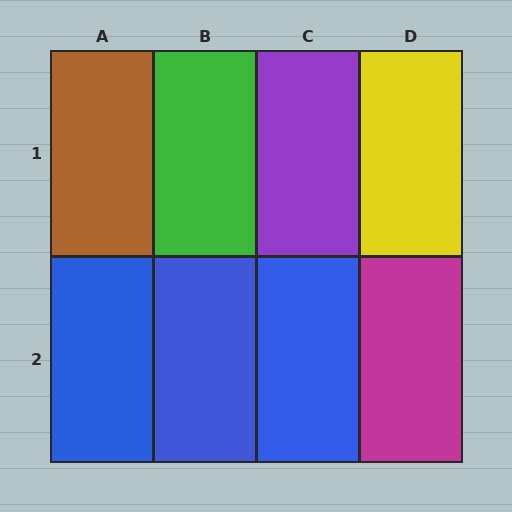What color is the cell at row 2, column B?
Blue.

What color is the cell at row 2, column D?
Magenta.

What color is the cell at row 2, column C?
Blue.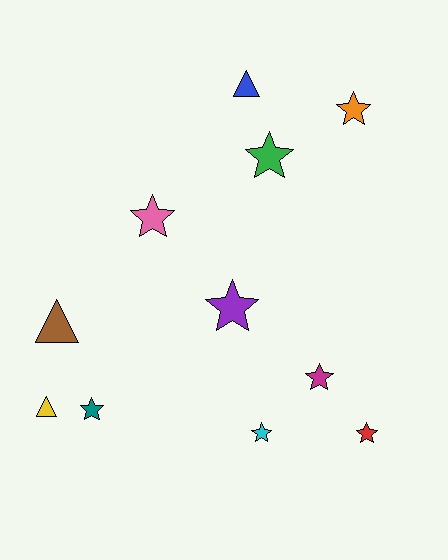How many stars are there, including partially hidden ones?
There are 8 stars.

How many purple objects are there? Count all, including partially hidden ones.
There is 1 purple object.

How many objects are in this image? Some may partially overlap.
There are 11 objects.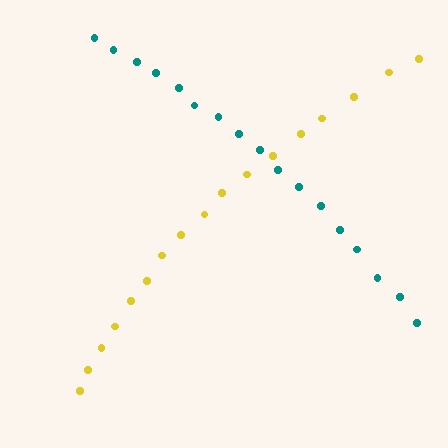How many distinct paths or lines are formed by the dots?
There are 2 distinct paths.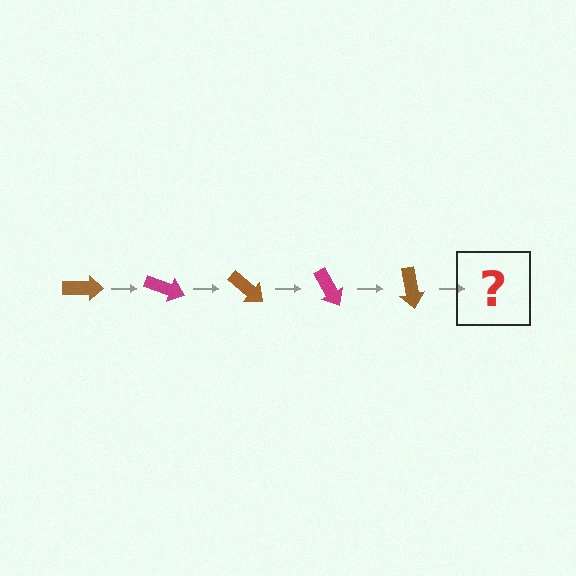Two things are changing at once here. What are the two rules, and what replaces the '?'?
The two rules are that it rotates 20 degrees each step and the color cycles through brown and magenta. The '?' should be a magenta arrow, rotated 100 degrees from the start.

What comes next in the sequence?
The next element should be a magenta arrow, rotated 100 degrees from the start.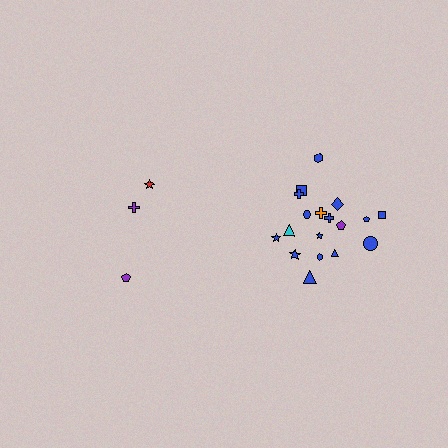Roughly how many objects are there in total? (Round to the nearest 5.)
Roughly 20 objects in total.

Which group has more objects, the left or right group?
The right group.